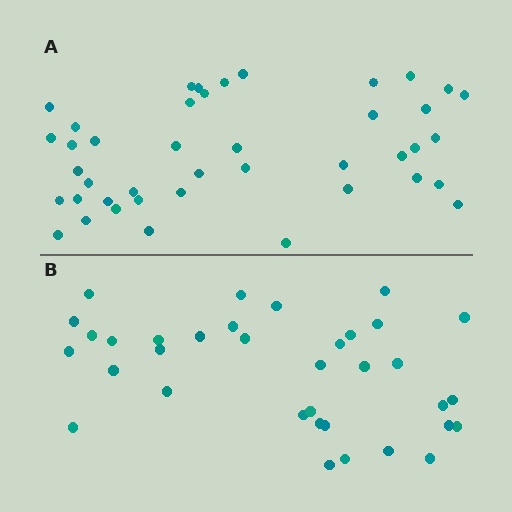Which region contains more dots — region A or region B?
Region A (the top region) has more dots.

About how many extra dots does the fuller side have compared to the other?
Region A has roughly 8 or so more dots than region B.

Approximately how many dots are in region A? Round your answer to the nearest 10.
About 40 dots. (The exact count is 42, which rounds to 40.)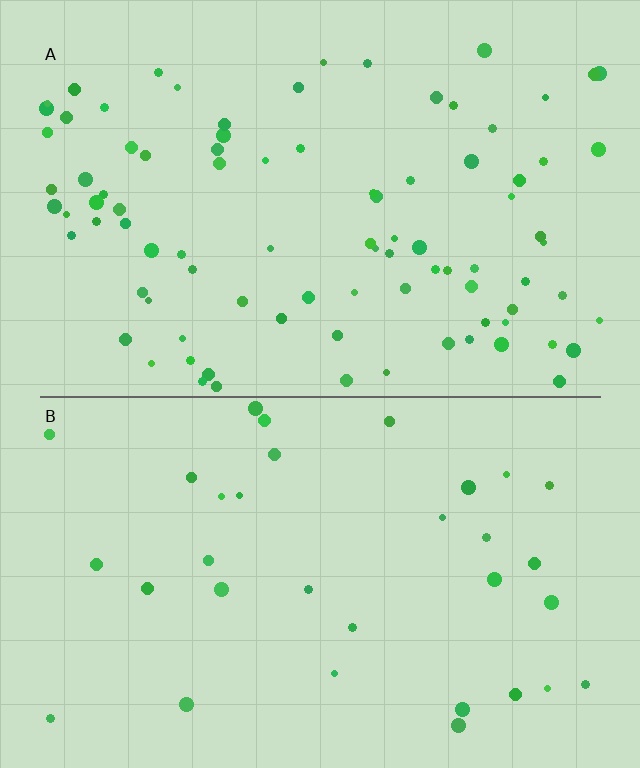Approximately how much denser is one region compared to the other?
Approximately 2.7× — region A over region B.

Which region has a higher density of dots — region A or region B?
A (the top).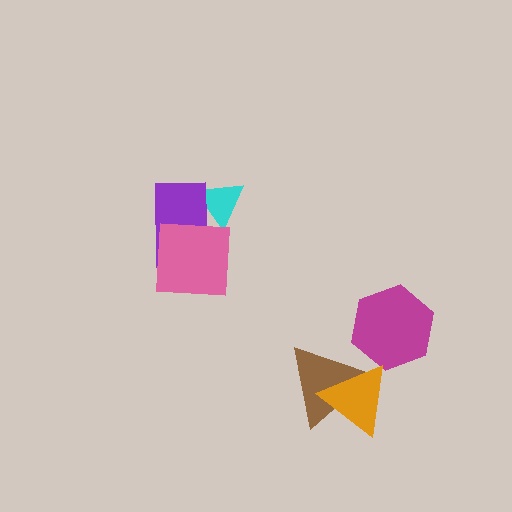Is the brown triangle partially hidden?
Yes, it is partially covered by another shape.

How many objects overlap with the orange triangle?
1 object overlaps with the orange triangle.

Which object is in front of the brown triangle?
The orange triangle is in front of the brown triangle.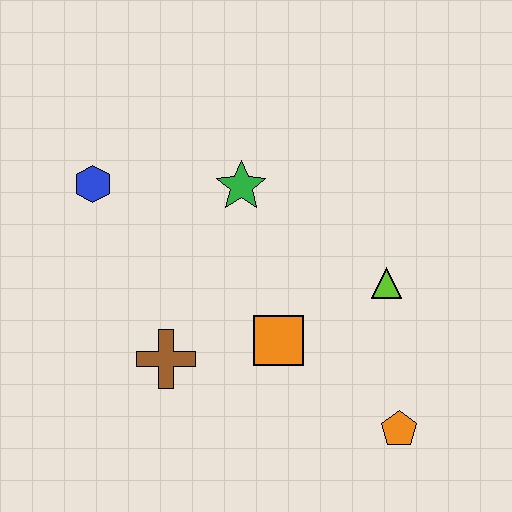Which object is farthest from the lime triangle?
The blue hexagon is farthest from the lime triangle.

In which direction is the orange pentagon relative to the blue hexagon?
The orange pentagon is to the right of the blue hexagon.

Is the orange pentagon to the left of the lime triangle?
No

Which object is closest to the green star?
The blue hexagon is closest to the green star.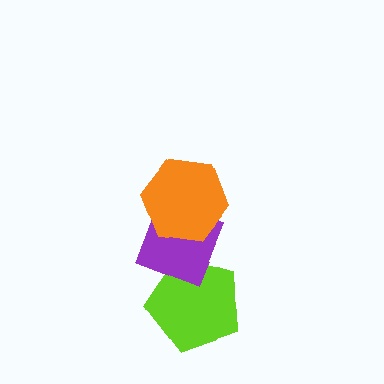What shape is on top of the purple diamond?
The orange hexagon is on top of the purple diamond.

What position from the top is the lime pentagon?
The lime pentagon is 3rd from the top.